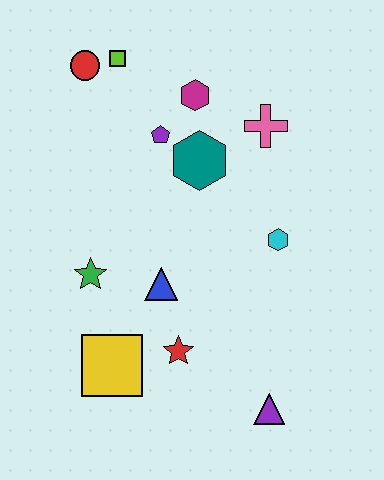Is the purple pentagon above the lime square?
No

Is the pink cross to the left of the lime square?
No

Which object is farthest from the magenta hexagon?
The purple triangle is farthest from the magenta hexagon.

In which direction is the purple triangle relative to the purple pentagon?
The purple triangle is below the purple pentagon.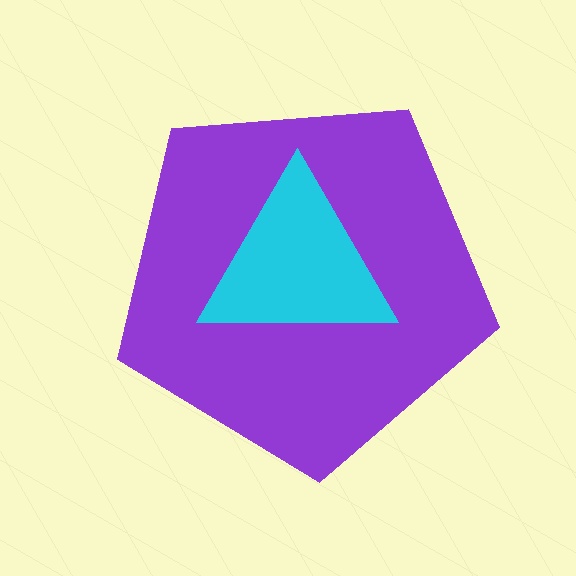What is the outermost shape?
The purple pentagon.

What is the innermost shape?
The cyan triangle.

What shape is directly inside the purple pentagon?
The cyan triangle.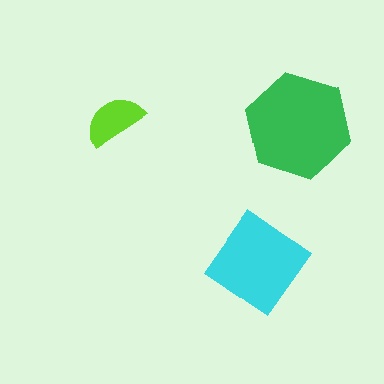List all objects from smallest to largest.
The lime semicircle, the cyan diamond, the green hexagon.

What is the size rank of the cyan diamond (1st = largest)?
2nd.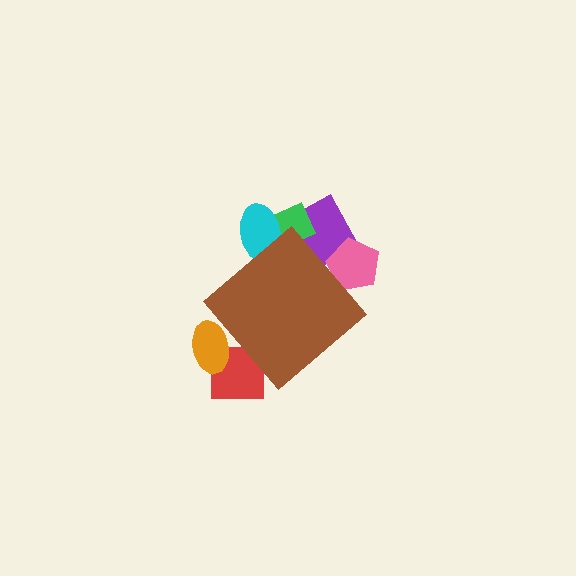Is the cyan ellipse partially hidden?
Yes, the cyan ellipse is partially hidden behind the brown diamond.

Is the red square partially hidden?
Yes, the red square is partially hidden behind the brown diamond.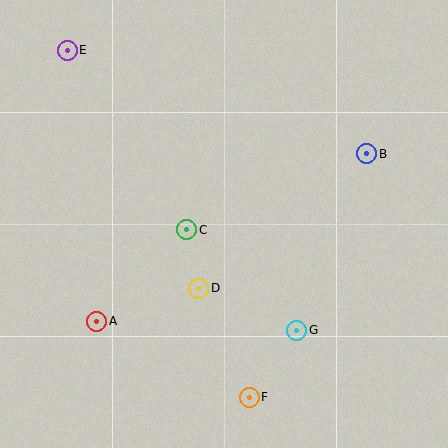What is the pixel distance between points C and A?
The distance between C and A is 128 pixels.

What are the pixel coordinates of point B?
Point B is at (367, 154).